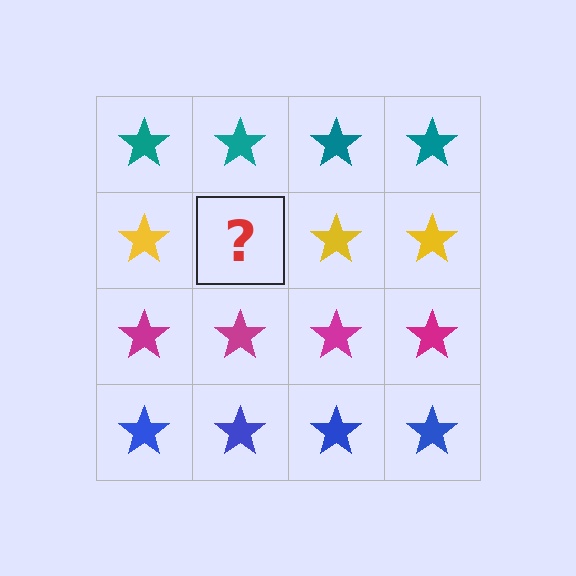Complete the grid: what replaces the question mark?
The question mark should be replaced with a yellow star.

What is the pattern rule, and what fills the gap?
The rule is that each row has a consistent color. The gap should be filled with a yellow star.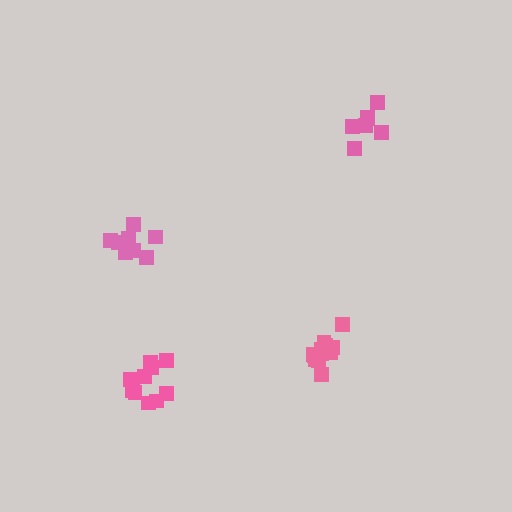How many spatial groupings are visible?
There are 4 spatial groupings.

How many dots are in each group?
Group 1: 12 dots, Group 2: 7 dots, Group 3: 8 dots, Group 4: 10 dots (37 total).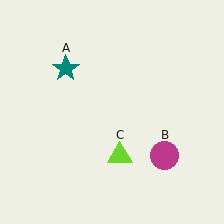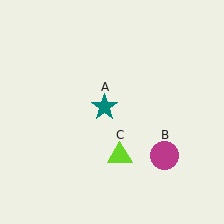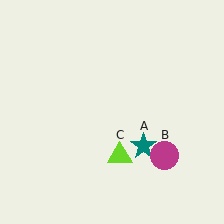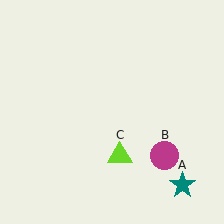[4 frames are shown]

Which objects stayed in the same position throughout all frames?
Magenta circle (object B) and lime triangle (object C) remained stationary.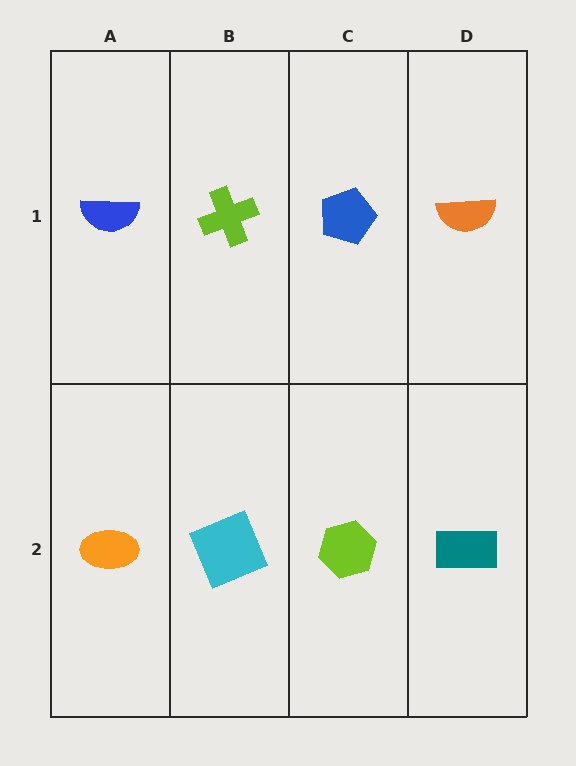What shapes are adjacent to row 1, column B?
A cyan square (row 2, column B), a blue semicircle (row 1, column A), a blue pentagon (row 1, column C).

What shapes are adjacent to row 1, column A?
An orange ellipse (row 2, column A), a lime cross (row 1, column B).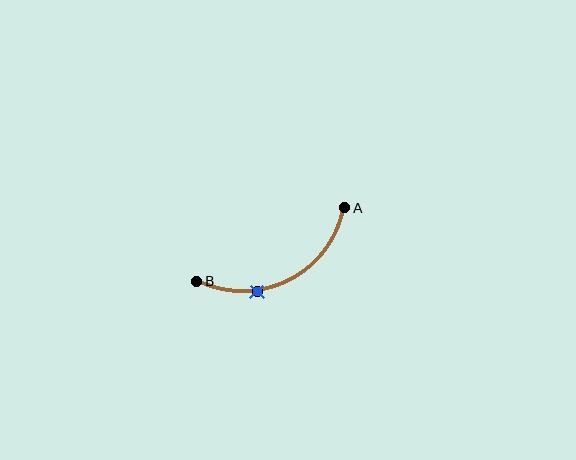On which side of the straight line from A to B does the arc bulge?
The arc bulges below the straight line connecting A and B.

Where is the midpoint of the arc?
The arc midpoint is the point on the curve farthest from the straight line joining A and B. It sits below that line.